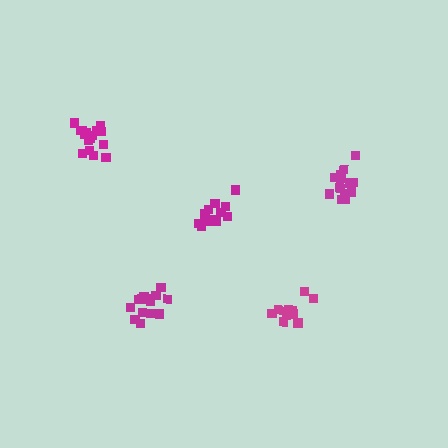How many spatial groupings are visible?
There are 5 spatial groupings.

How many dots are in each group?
Group 1: 12 dots, Group 2: 16 dots, Group 3: 12 dots, Group 4: 16 dots, Group 5: 16 dots (72 total).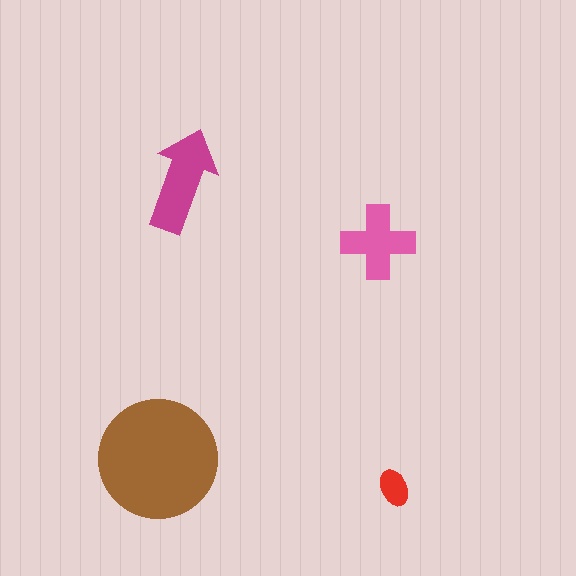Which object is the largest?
The brown circle.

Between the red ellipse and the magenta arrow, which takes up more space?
The magenta arrow.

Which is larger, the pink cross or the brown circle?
The brown circle.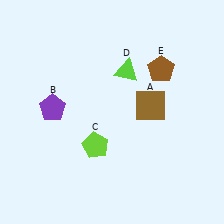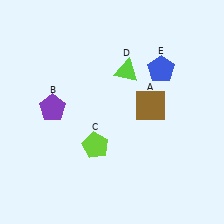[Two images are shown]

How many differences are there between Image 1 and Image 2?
There is 1 difference between the two images.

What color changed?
The pentagon (E) changed from brown in Image 1 to blue in Image 2.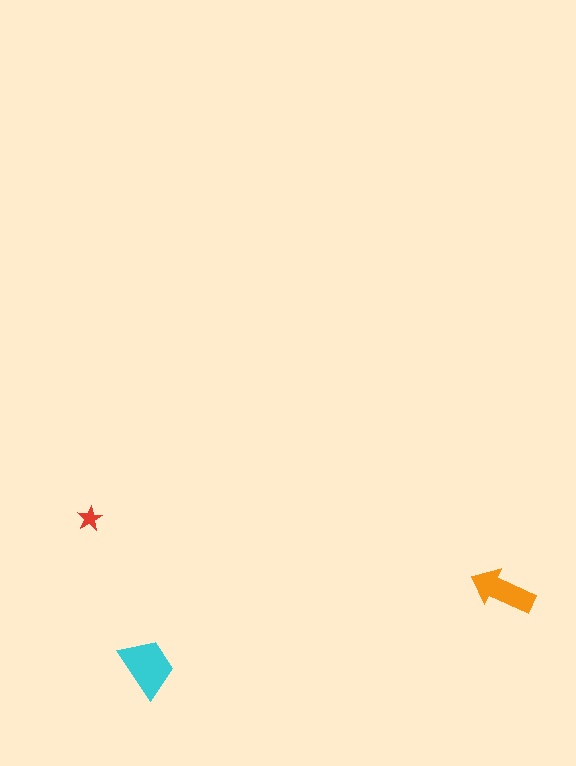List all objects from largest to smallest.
The cyan trapezoid, the orange arrow, the red star.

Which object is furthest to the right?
The orange arrow is rightmost.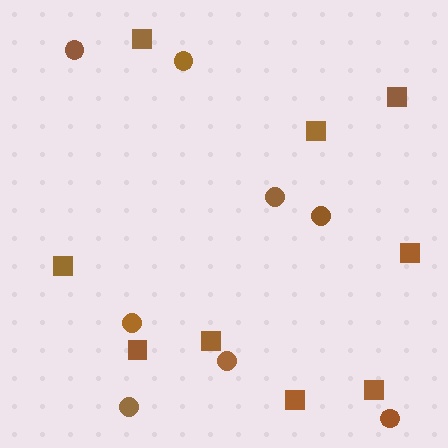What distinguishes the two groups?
There are 2 groups: one group of circles (8) and one group of squares (9).